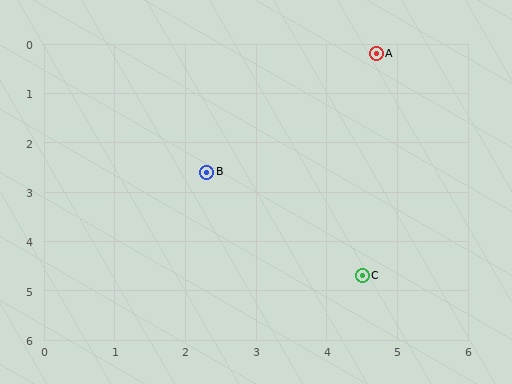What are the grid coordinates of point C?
Point C is at approximately (4.5, 4.7).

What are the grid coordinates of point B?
Point B is at approximately (2.3, 2.6).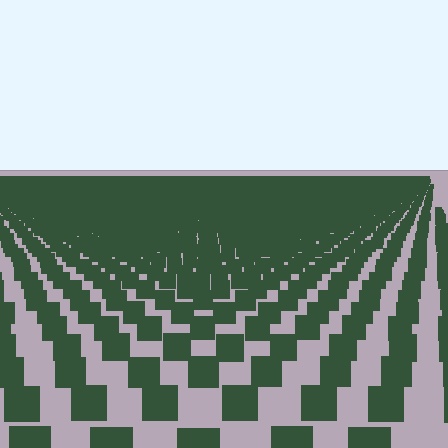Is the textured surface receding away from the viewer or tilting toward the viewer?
The surface is receding away from the viewer. Texture elements get smaller and denser toward the top.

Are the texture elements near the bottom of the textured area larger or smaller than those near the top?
Larger. Near the bottom, elements are closer to the viewer and appear at a bigger on-screen size.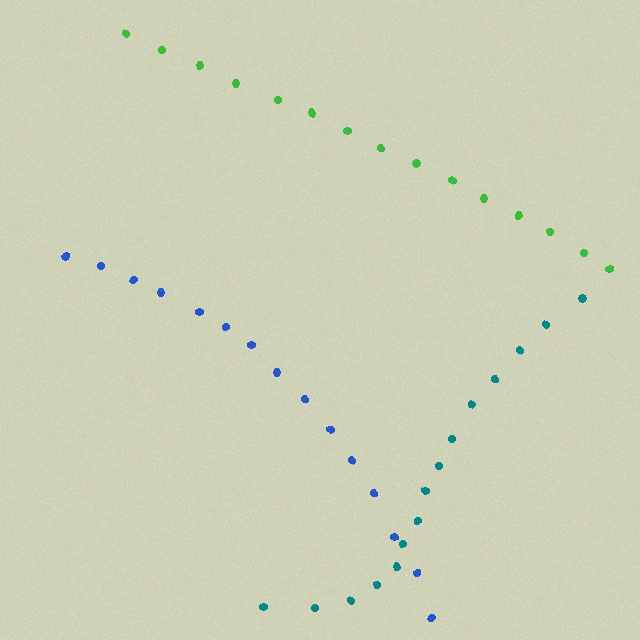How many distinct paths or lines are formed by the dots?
There are 3 distinct paths.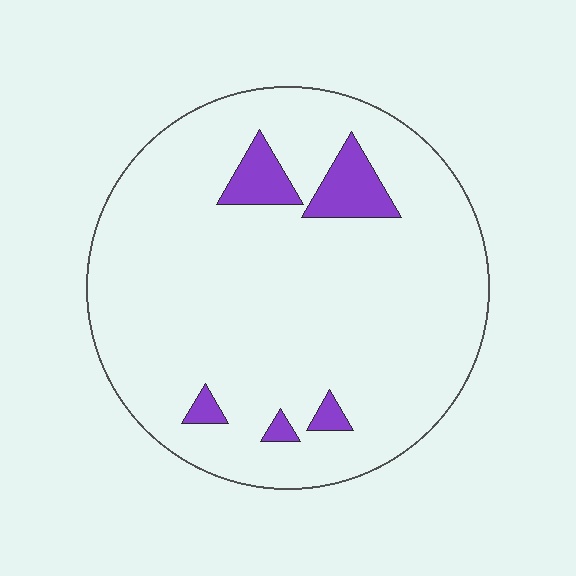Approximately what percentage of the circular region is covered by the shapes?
Approximately 10%.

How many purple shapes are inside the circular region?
5.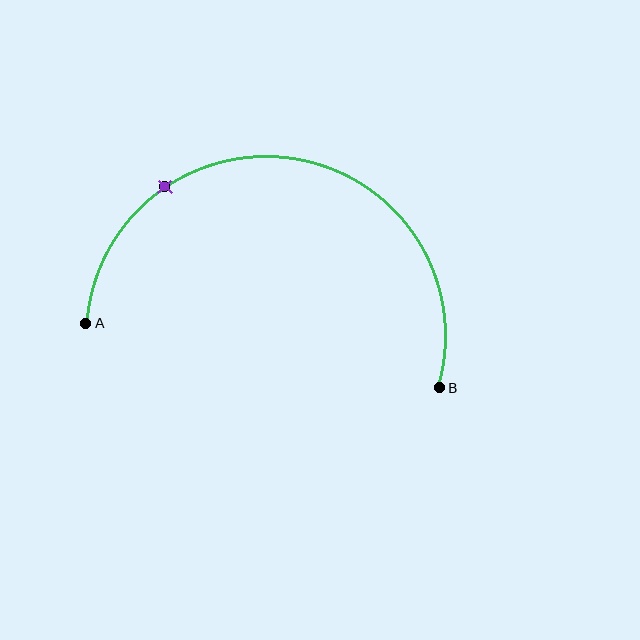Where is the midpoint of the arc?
The arc midpoint is the point on the curve farthest from the straight line joining A and B. It sits above that line.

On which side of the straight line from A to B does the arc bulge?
The arc bulges above the straight line connecting A and B.